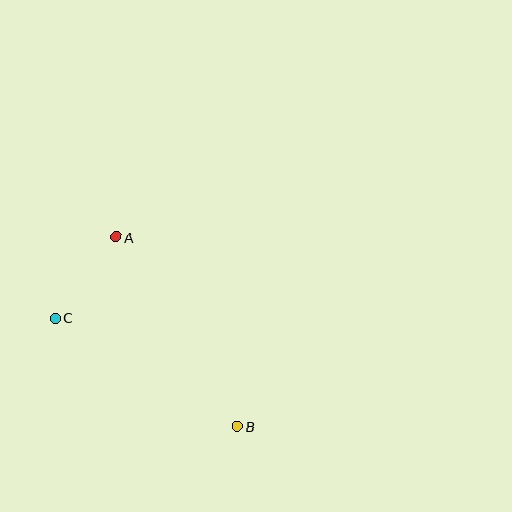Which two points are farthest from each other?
Points A and B are farthest from each other.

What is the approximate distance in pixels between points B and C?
The distance between B and C is approximately 212 pixels.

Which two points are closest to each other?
Points A and C are closest to each other.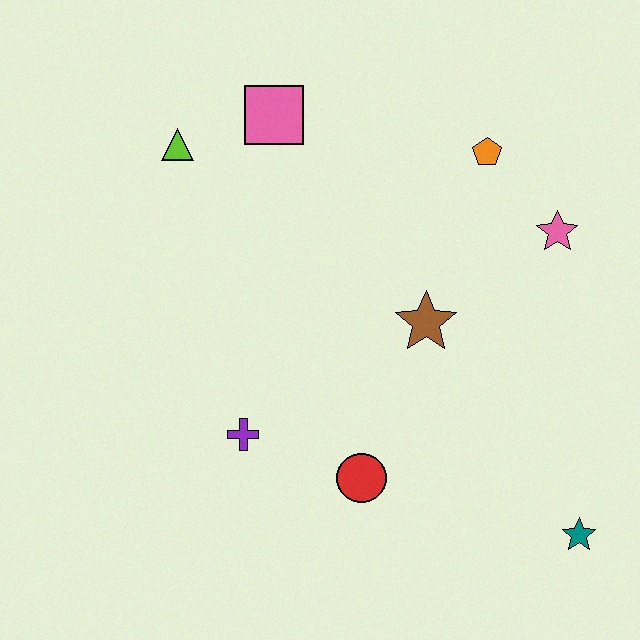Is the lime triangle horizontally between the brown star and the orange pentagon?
No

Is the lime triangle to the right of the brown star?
No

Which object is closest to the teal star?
The red circle is closest to the teal star.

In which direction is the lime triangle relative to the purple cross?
The lime triangle is above the purple cross.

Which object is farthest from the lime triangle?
The teal star is farthest from the lime triangle.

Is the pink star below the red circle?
No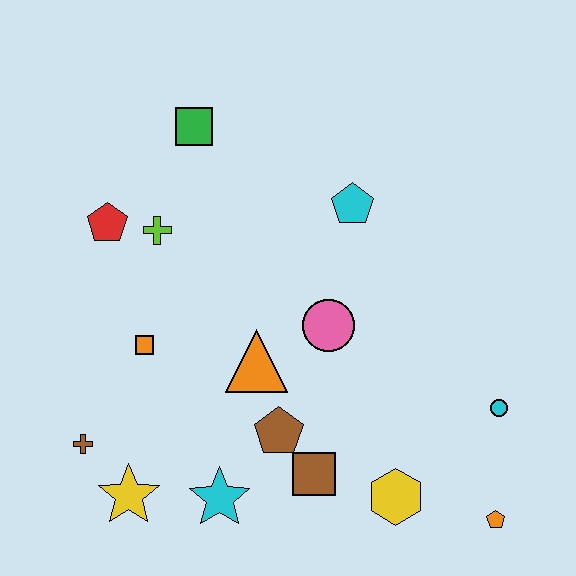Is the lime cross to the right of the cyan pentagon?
No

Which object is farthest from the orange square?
The orange pentagon is farthest from the orange square.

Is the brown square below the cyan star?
No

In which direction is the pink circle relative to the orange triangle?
The pink circle is to the right of the orange triangle.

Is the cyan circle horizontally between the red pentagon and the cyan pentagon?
No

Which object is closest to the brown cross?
The yellow star is closest to the brown cross.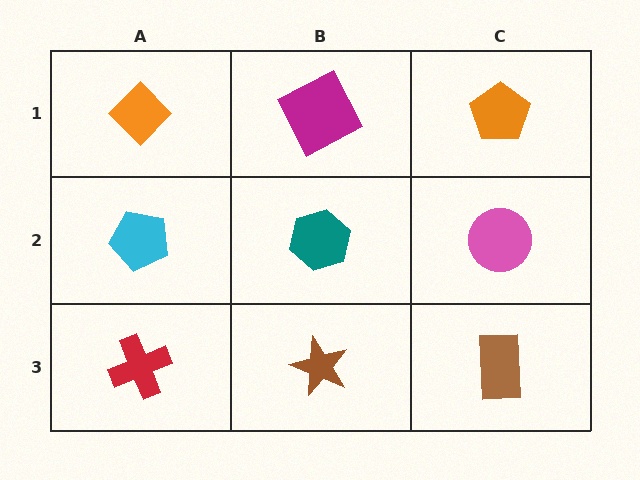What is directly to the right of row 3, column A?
A brown star.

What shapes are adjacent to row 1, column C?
A pink circle (row 2, column C), a magenta square (row 1, column B).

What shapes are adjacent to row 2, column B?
A magenta square (row 1, column B), a brown star (row 3, column B), a cyan pentagon (row 2, column A), a pink circle (row 2, column C).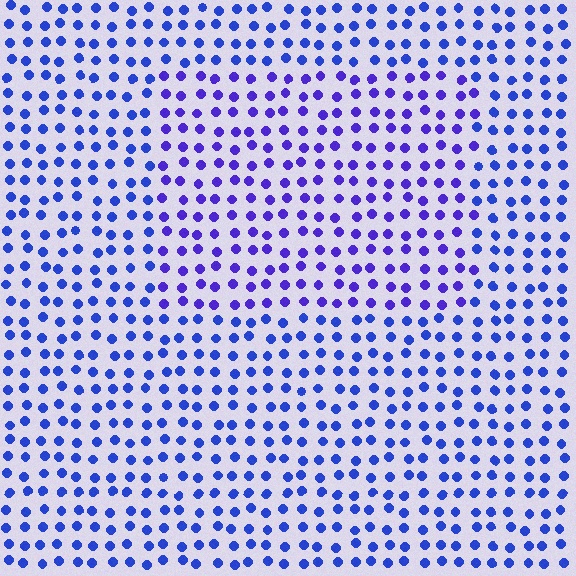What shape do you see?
I see a rectangle.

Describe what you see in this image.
The image is filled with small blue elements in a uniform arrangement. A rectangle-shaped region is visible where the elements are tinted to a slightly different hue, forming a subtle color boundary.